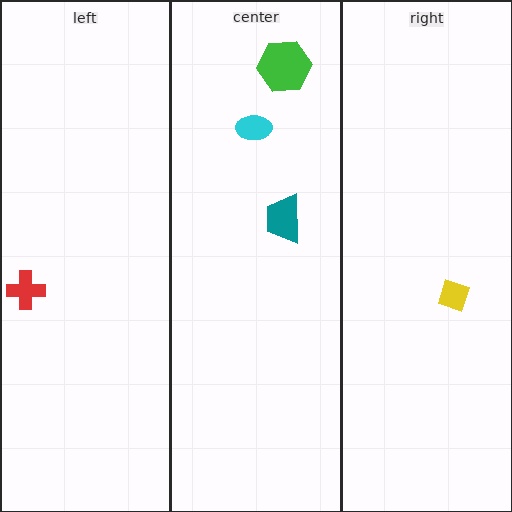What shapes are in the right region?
The yellow diamond.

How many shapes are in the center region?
3.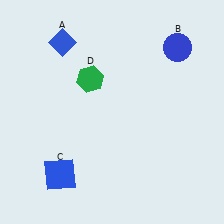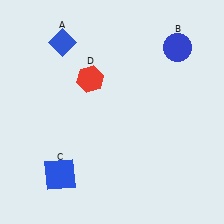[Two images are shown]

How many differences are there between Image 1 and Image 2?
There is 1 difference between the two images.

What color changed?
The hexagon (D) changed from green in Image 1 to red in Image 2.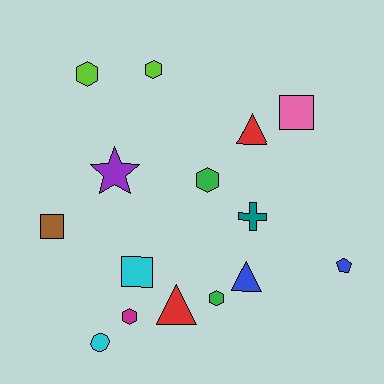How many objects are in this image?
There are 15 objects.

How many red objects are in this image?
There are 2 red objects.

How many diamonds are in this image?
There are no diamonds.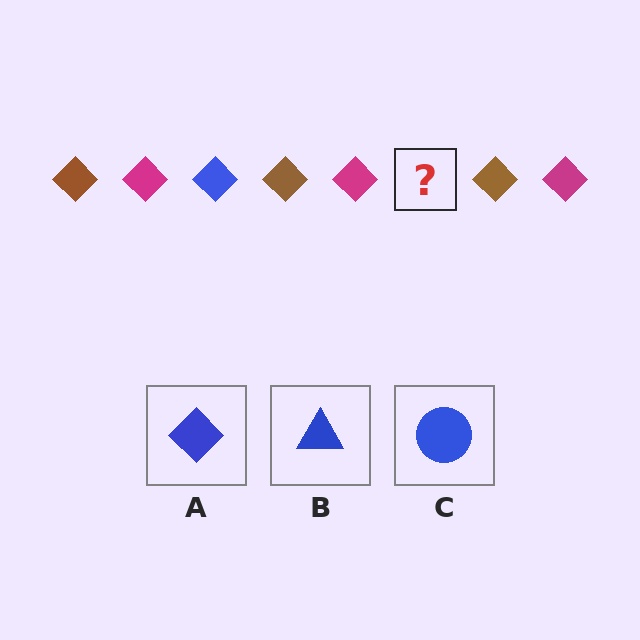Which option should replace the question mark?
Option A.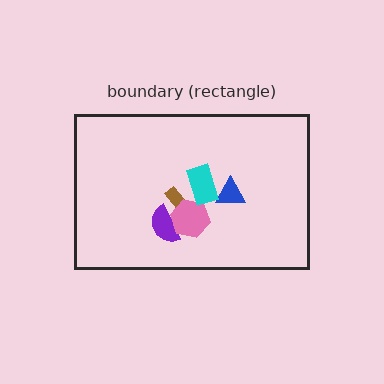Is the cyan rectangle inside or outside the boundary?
Inside.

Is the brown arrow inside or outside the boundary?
Inside.